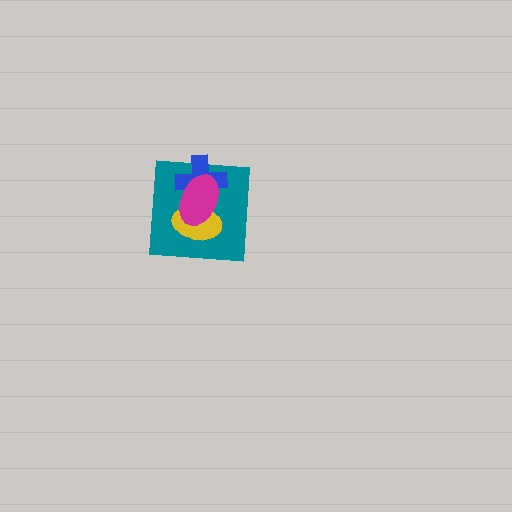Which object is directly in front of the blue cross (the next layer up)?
The yellow ellipse is directly in front of the blue cross.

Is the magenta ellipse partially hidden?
No, no other shape covers it.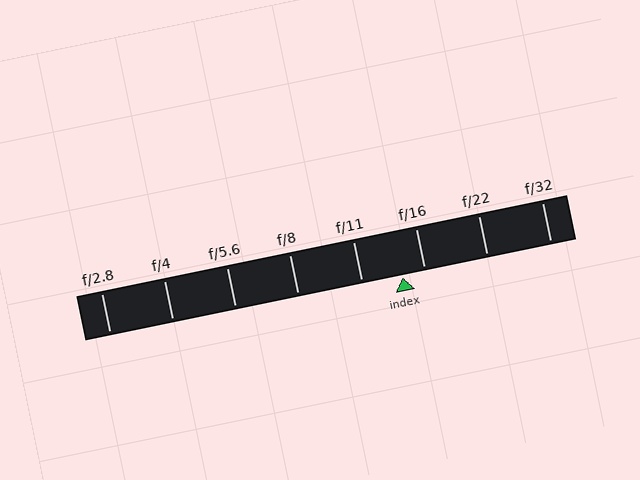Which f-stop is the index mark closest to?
The index mark is closest to f/16.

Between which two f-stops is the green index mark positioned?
The index mark is between f/11 and f/16.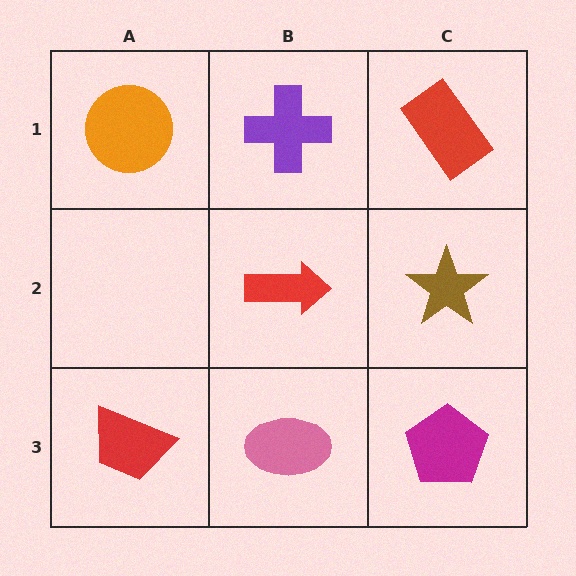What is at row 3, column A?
A red trapezoid.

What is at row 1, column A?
An orange circle.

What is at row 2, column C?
A brown star.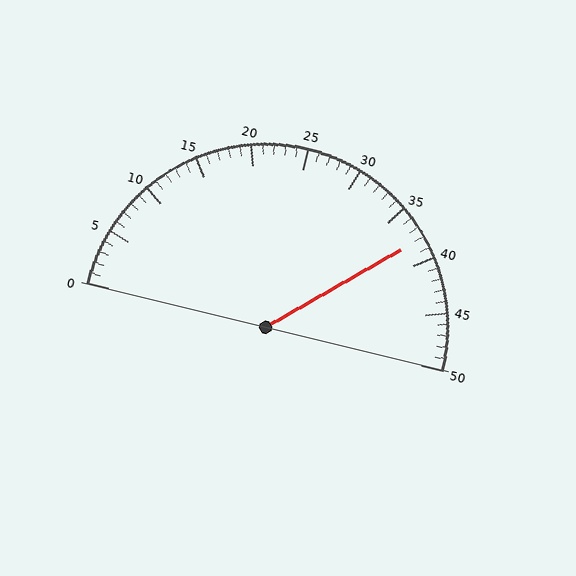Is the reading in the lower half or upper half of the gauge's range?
The reading is in the upper half of the range (0 to 50).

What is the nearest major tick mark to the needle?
The nearest major tick mark is 40.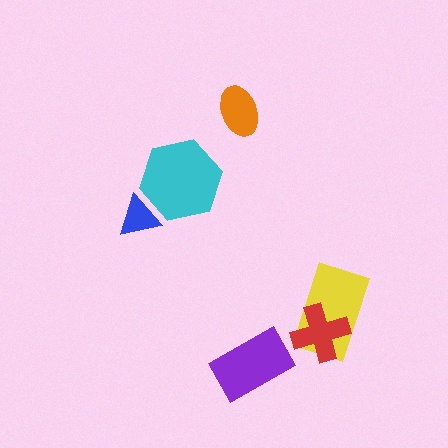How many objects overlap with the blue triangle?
1 object overlaps with the blue triangle.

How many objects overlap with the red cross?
1 object overlaps with the red cross.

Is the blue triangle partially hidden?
Yes, it is partially covered by another shape.